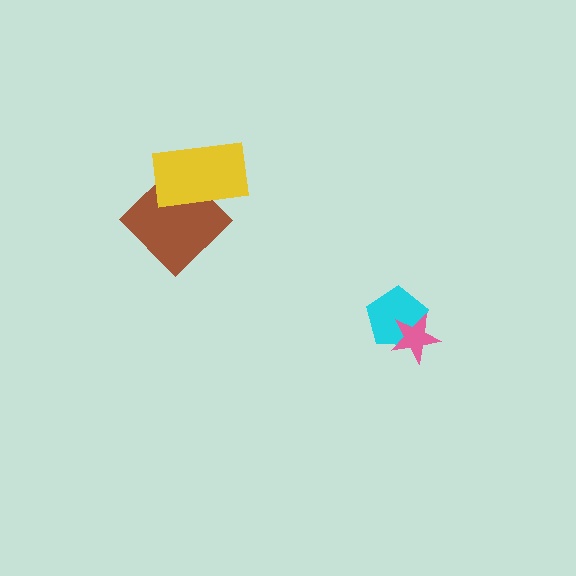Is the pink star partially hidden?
No, no other shape covers it.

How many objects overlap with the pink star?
1 object overlaps with the pink star.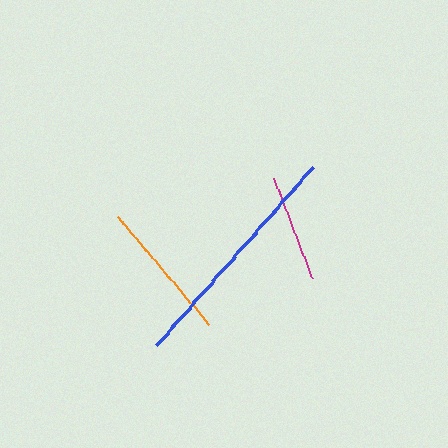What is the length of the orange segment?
The orange segment is approximately 142 pixels long.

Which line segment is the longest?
The blue line is the longest at approximately 237 pixels.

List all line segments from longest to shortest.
From longest to shortest: blue, orange, magenta.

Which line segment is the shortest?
The magenta line is the shortest at approximately 107 pixels.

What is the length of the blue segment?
The blue segment is approximately 237 pixels long.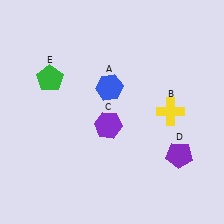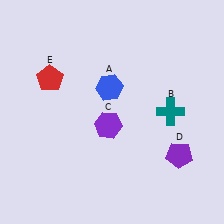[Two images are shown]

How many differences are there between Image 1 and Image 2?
There are 2 differences between the two images.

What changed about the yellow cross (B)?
In Image 1, B is yellow. In Image 2, it changed to teal.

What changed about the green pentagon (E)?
In Image 1, E is green. In Image 2, it changed to red.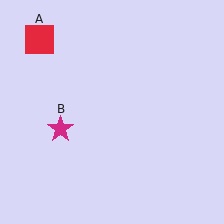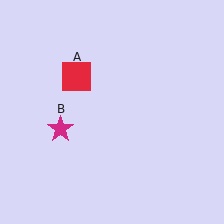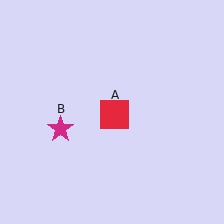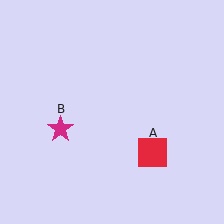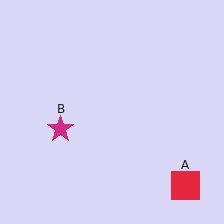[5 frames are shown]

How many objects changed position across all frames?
1 object changed position: red square (object A).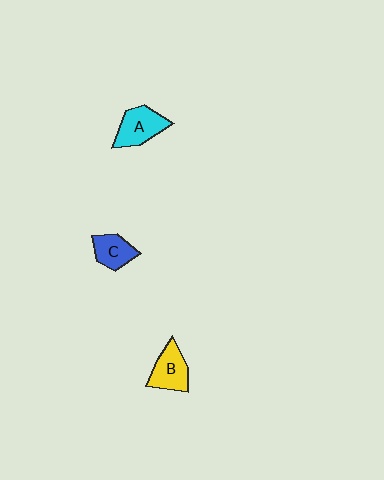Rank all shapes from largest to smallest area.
From largest to smallest: A (cyan), B (yellow), C (blue).